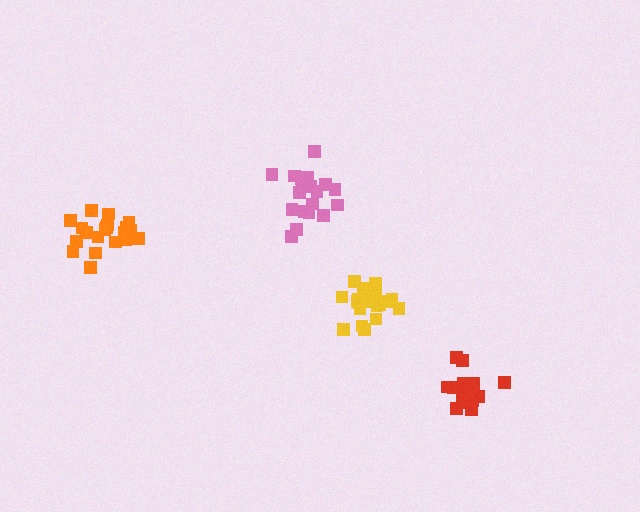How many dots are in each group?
Group 1: 20 dots, Group 2: 20 dots, Group 3: 15 dots, Group 4: 19 dots (74 total).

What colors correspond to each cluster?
The clusters are colored: yellow, orange, red, pink.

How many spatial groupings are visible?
There are 4 spatial groupings.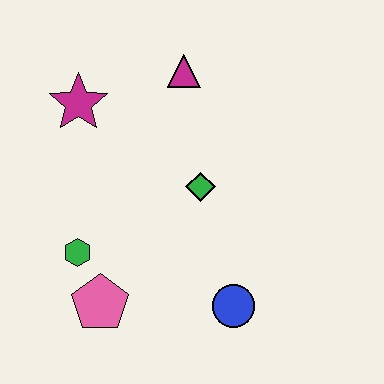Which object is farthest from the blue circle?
The magenta star is farthest from the blue circle.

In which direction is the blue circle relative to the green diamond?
The blue circle is below the green diamond.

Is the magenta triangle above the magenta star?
Yes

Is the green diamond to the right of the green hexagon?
Yes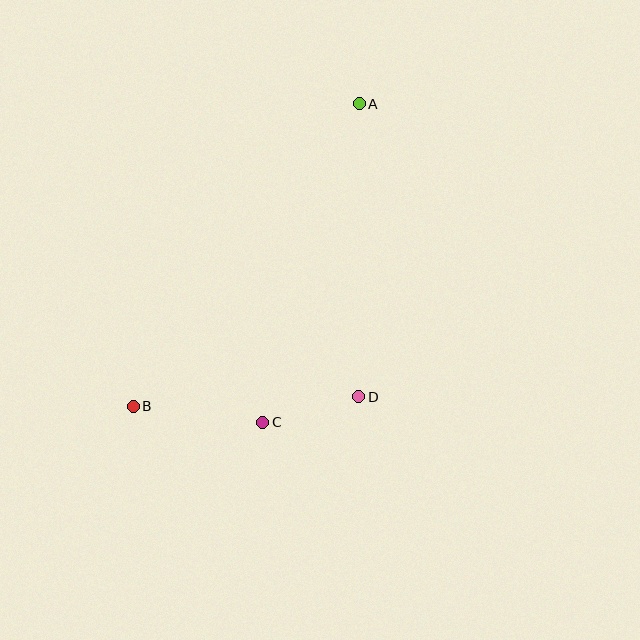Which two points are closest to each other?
Points C and D are closest to each other.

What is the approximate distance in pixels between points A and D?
The distance between A and D is approximately 293 pixels.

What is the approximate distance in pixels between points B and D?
The distance between B and D is approximately 226 pixels.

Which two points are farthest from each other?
Points A and B are farthest from each other.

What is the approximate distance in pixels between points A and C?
The distance between A and C is approximately 333 pixels.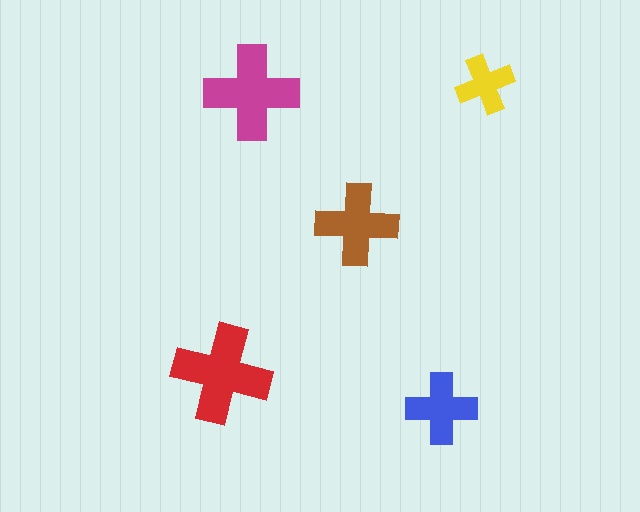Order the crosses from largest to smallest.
the red one, the magenta one, the brown one, the blue one, the yellow one.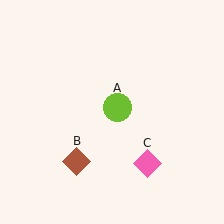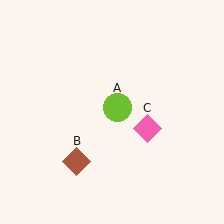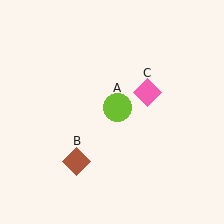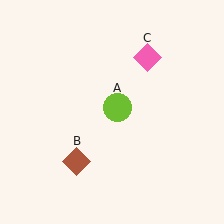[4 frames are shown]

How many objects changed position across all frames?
1 object changed position: pink diamond (object C).